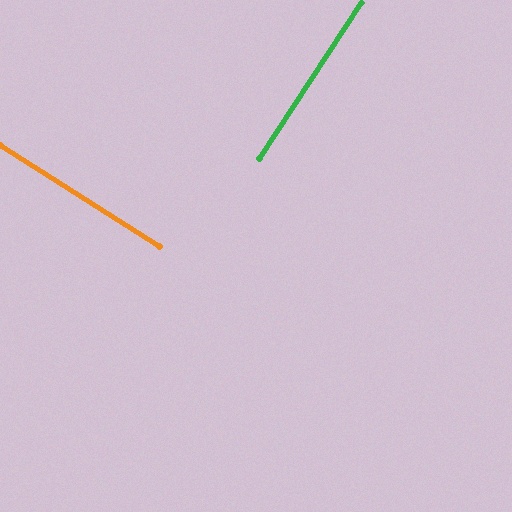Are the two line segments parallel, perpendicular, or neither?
Perpendicular — they meet at approximately 89°.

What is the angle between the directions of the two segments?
Approximately 89 degrees.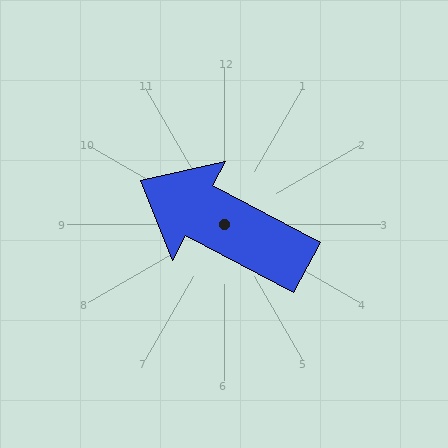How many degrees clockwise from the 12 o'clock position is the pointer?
Approximately 298 degrees.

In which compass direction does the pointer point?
Northwest.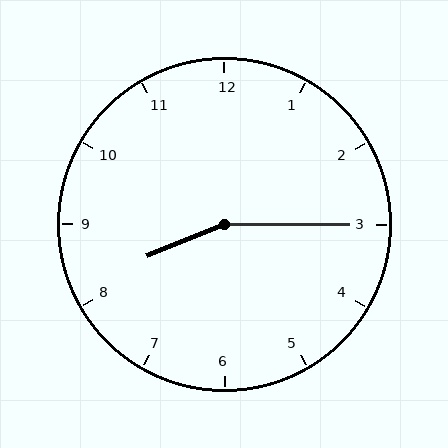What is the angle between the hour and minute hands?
Approximately 158 degrees.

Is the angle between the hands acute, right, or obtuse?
It is obtuse.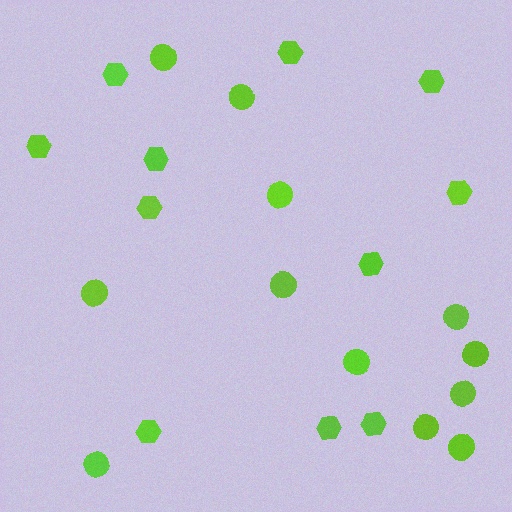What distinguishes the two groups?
There are 2 groups: one group of hexagons (11) and one group of circles (12).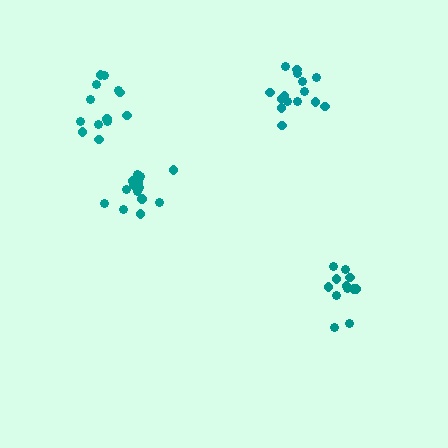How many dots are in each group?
Group 1: 13 dots, Group 2: 15 dots, Group 3: 12 dots, Group 4: 15 dots (55 total).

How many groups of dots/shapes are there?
There are 4 groups.